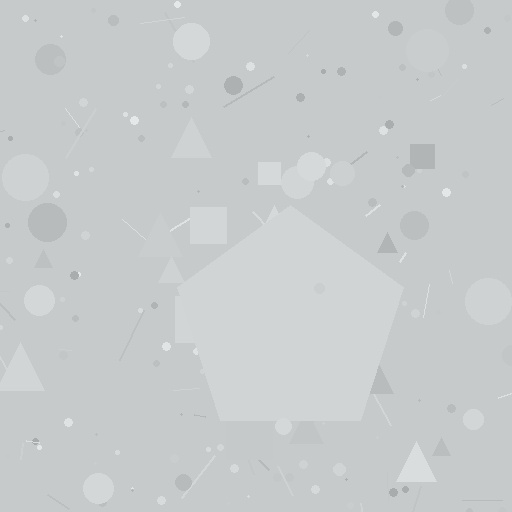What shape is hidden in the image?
A pentagon is hidden in the image.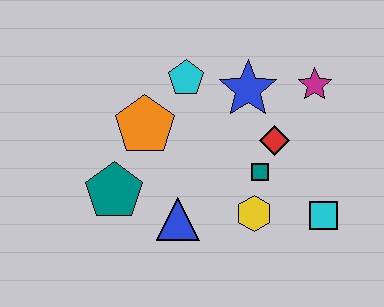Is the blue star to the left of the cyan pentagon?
No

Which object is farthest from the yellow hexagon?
The cyan pentagon is farthest from the yellow hexagon.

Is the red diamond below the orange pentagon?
Yes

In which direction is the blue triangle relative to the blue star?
The blue triangle is below the blue star.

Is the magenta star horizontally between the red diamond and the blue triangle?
No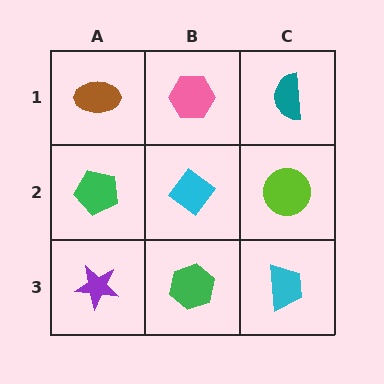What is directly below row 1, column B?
A cyan diamond.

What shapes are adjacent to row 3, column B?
A cyan diamond (row 2, column B), a purple star (row 3, column A), a cyan trapezoid (row 3, column C).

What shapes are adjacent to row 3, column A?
A green pentagon (row 2, column A), a green hexagon (row 3, column B).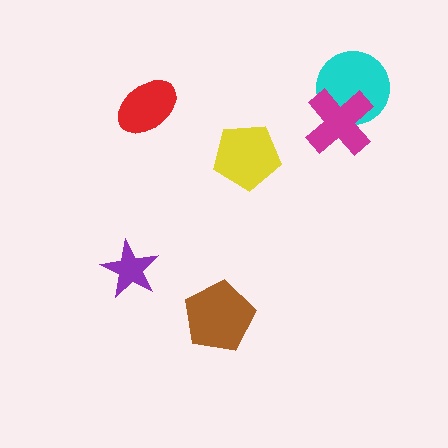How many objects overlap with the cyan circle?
1 object overlaps with the cyan circle.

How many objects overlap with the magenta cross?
1 object overlaps with the magenta cross.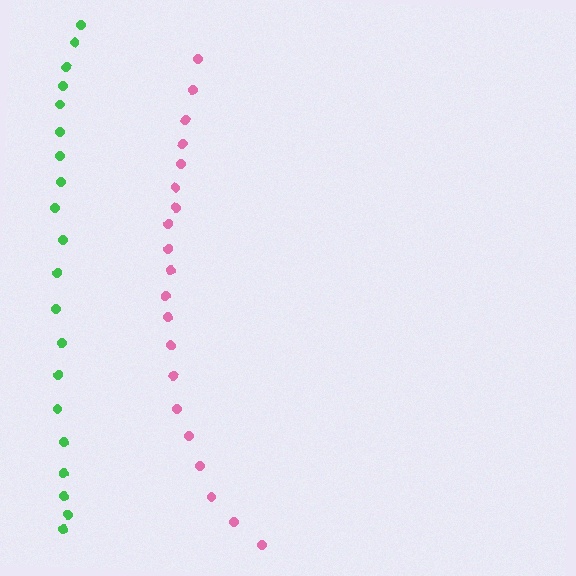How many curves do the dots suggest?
There are 2 distinct paths.